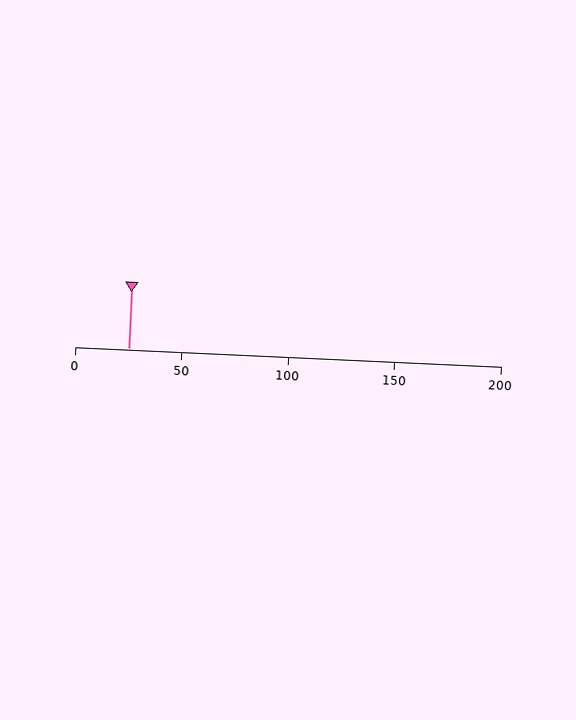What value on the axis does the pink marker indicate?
The marker indicates approximately 25.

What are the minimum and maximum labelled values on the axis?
The axis runs from 0 to 200.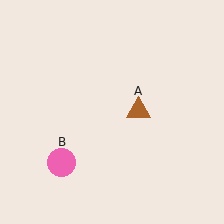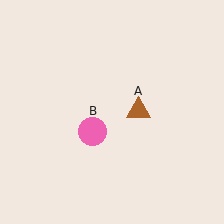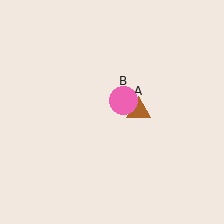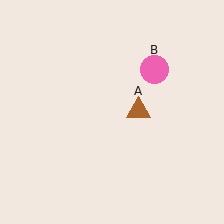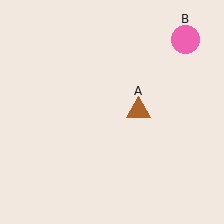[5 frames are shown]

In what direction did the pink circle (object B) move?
The pink circle (object B) moved up and to the right.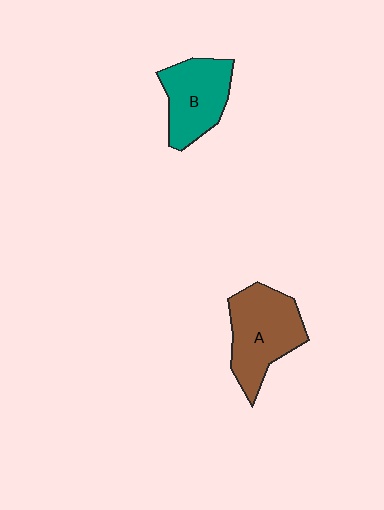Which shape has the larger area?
Shape A (brown).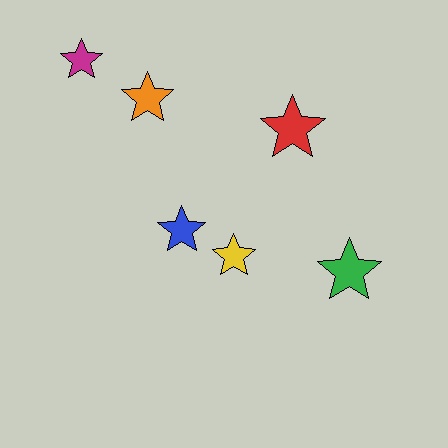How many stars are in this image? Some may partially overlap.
There are 6 stars.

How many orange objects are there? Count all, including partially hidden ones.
There is 1 orange object.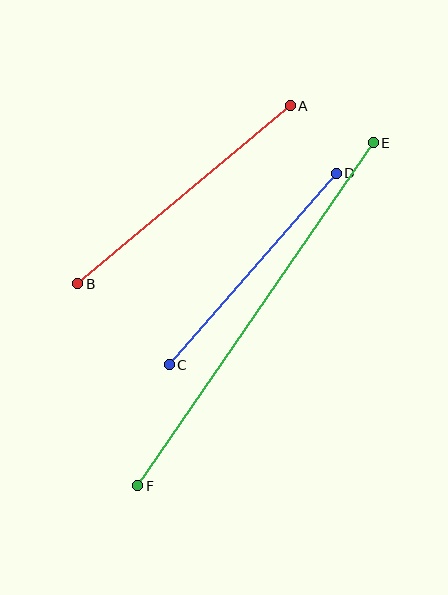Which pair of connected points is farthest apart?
Points E and F are farthest apart.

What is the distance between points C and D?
The distance is approximately 254 pixels.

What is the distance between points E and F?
The distance is approximately 416 pixels.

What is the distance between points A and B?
The distance is approximately 277 pixels.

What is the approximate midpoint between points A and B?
The midpoint is at approximately (184, 195) pixels.